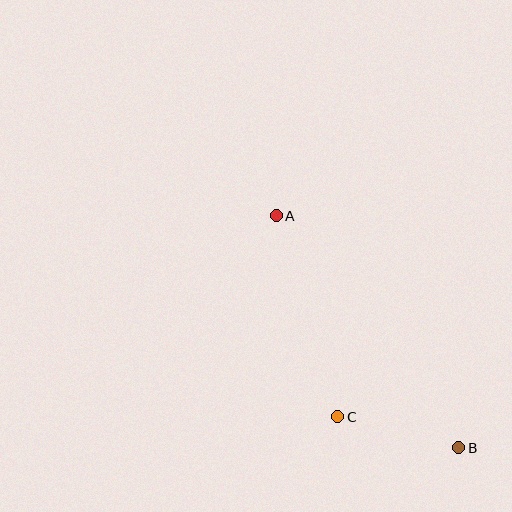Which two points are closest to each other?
Points B and C are closest to each other.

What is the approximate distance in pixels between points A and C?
The distance between A and C is approximately 210 pixels.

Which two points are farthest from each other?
Points A and B are farthest from each other.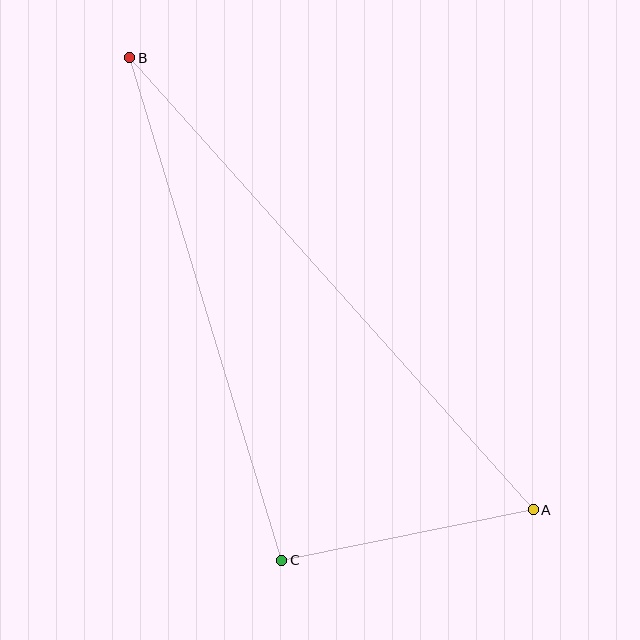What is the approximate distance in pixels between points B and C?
The distance between B and C is approximately 525 pixels.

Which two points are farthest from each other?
Points A and B are farthest from each other.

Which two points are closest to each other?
Points A and C are closest to each other.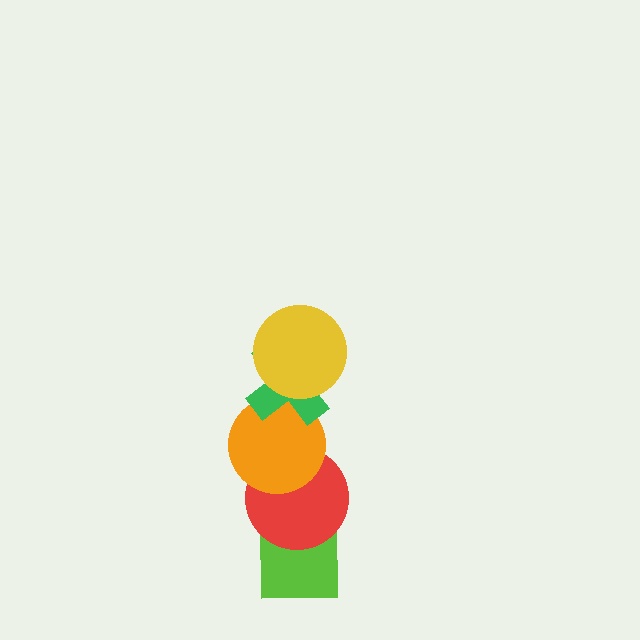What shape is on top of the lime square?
The red circle is on top of the lime square.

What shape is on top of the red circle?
The orange circle is on top of the red circle.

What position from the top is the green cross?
The green cross is 2nd from the top.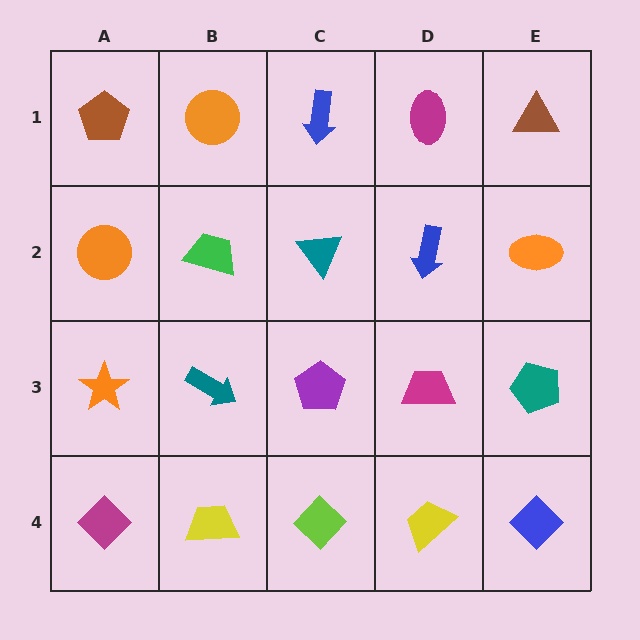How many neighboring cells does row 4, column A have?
2.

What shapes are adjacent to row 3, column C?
A teal triangle (row 2, column C), a lime diamond (row 4, column C), a teal arrow (row 3, column B), a magenta trapezoid (row 3, column D).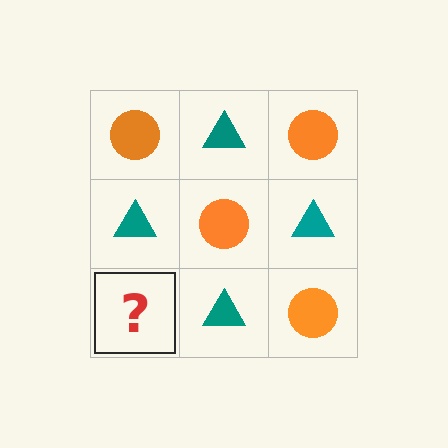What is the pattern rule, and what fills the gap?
The rule is that it alternates orange circle and teal triangle in a checkerboard pattern. The gap should be filled with an orange circle.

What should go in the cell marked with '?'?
The missing cell should contain an orange circle.